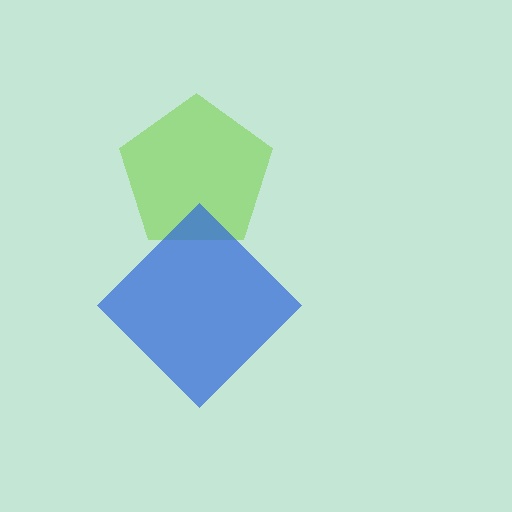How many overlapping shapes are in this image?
There are 2 overlapping shapes in the image.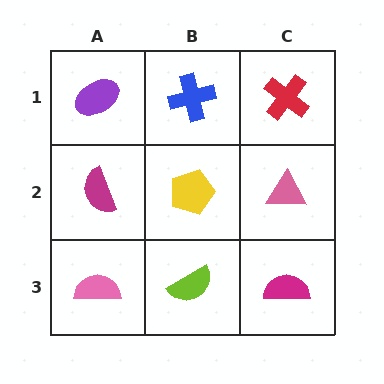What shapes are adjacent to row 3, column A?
A magenta semicircle (row 2, column A), a lime semicircle (row 3, column B).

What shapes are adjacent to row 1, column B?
A yellow pentagon (row 2, column B), a purple ellipse (row 1, column A), a red cross (row 1, column C).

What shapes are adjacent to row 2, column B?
A blue cross (row 1, column B), a lime semicircle (row 3, column B), a magenta semicircle (row 2, column A), a pink triangle (row 2, column C).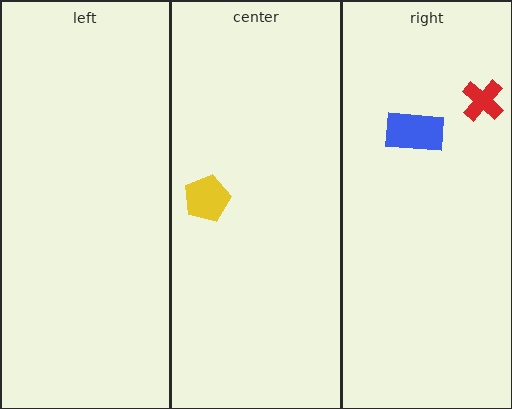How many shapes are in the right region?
2.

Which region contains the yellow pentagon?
The center region.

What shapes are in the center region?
The yellow pentagon.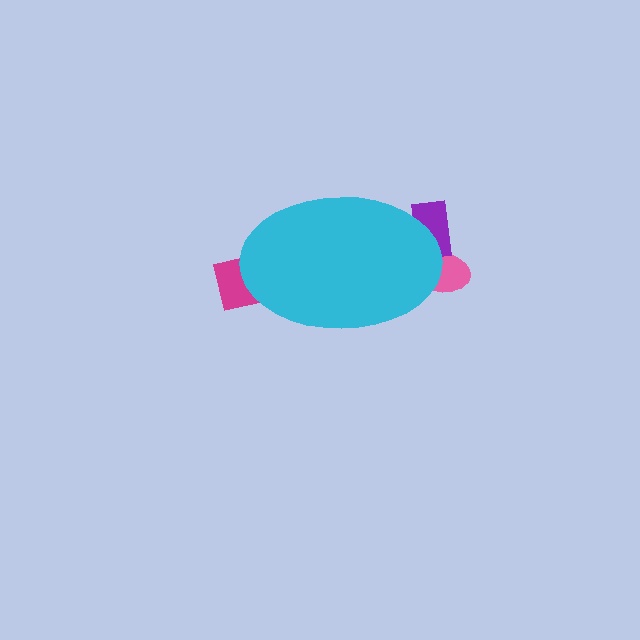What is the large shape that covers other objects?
A cyan ellipse.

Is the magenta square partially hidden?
Yes, the magenta square is partially hidden behind the cyan ellipse.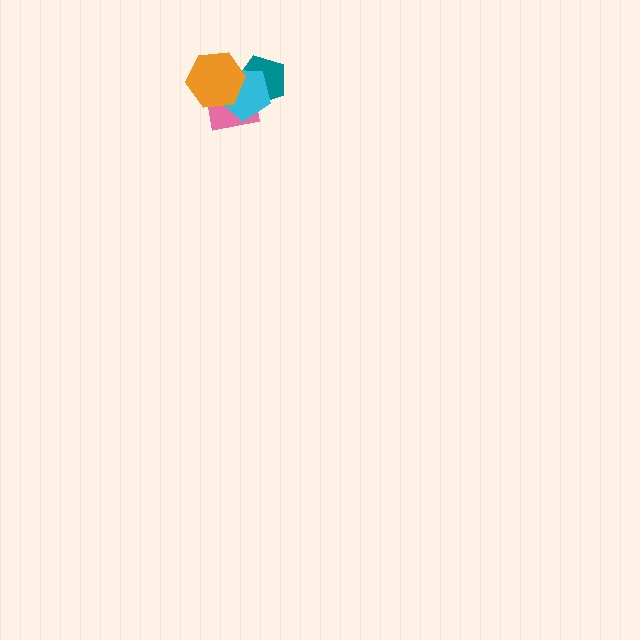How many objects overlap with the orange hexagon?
3 objects overlap with the orange hexagon.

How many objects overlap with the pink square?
3 objects overlap with the pink square.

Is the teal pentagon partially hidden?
Yes, it is partially covered by another shape.